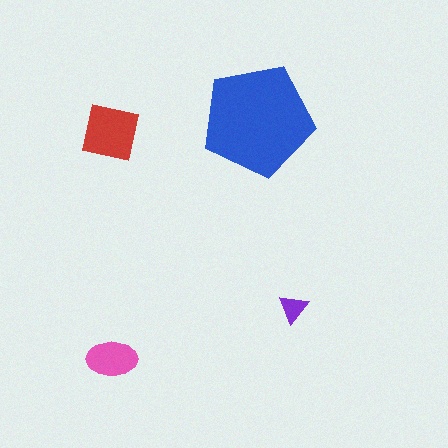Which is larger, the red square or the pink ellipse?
The red square.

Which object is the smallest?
The purple triangle.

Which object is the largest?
The blue pentagon.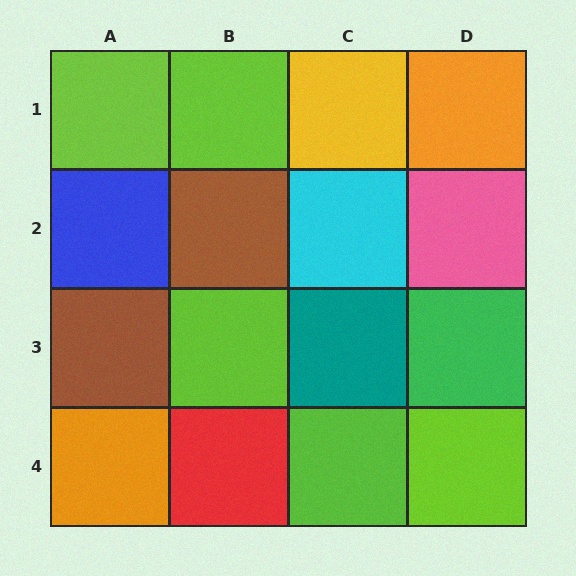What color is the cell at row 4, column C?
Lime.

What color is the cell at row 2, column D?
Pink.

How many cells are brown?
2 cells are brown.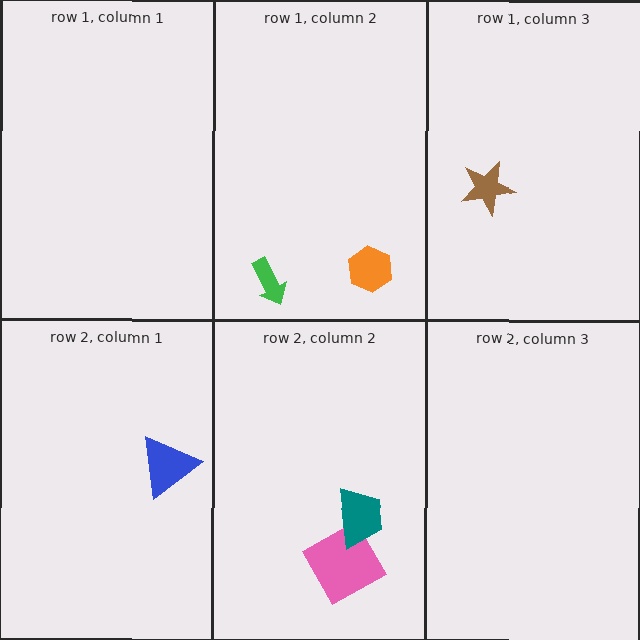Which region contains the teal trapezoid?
The row 2, column 2 region.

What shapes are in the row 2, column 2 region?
The pink square, the teal trapezoid.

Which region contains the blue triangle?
The row 2, column 1 region.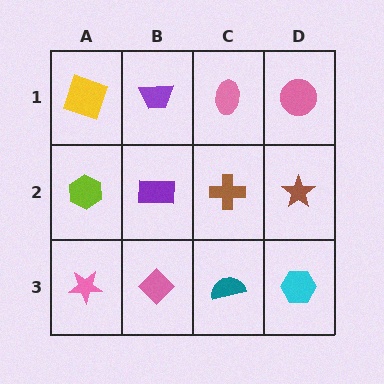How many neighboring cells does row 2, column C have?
4.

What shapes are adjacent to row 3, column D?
A brown star (row 2, column D), a teal semicircle (row 3, column C).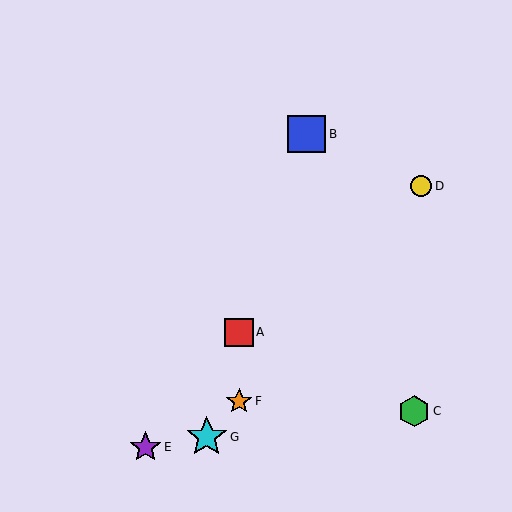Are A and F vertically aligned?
Yes, both are at x≈239.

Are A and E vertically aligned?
No, A is at x≈239 and E is at x≈145.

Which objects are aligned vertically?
Objects A, F are aligned vertically.